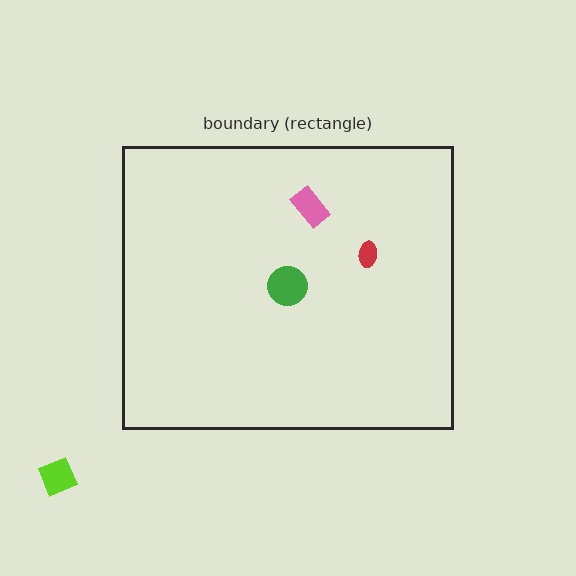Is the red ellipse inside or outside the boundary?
Inside.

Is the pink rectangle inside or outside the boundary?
Inside.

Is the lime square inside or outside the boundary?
Outside.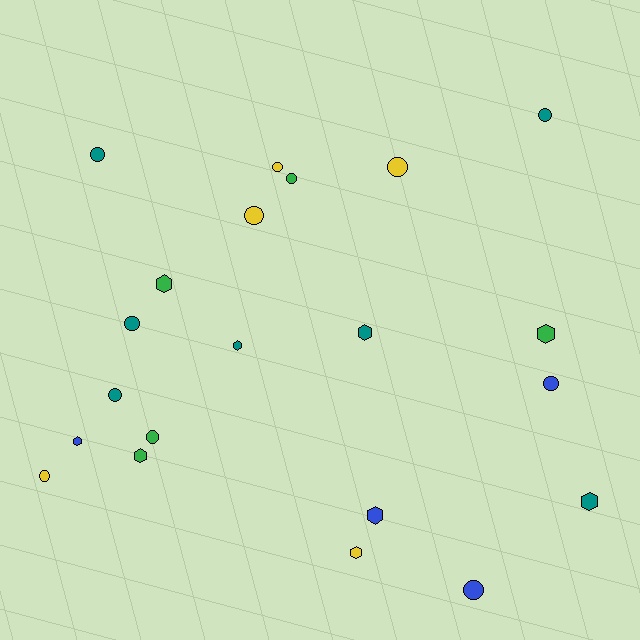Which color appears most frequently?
Teal, with 7 objects.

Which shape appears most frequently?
Circle, with 12 objects.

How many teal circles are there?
There are 4 teal circles.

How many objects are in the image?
There are 21 objects.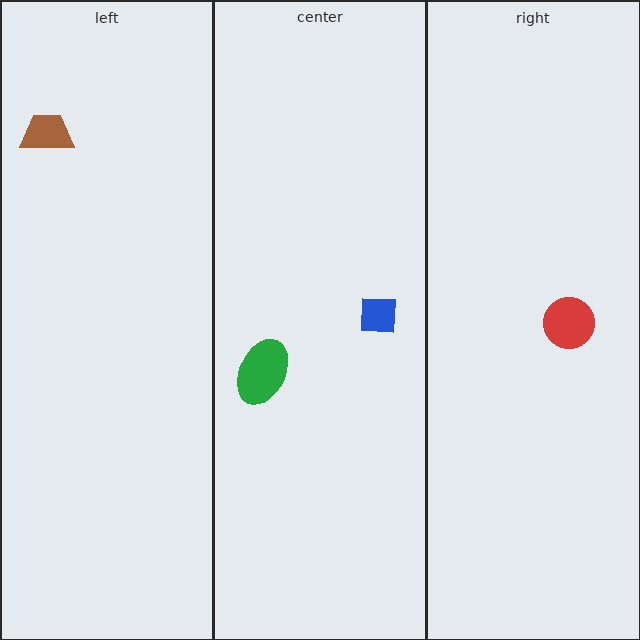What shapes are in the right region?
The red circle.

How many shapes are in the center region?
2.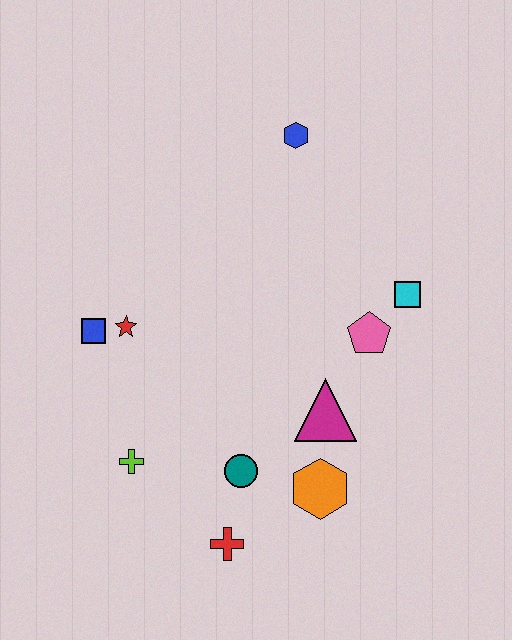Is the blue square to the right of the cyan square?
No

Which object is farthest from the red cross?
The blue hexagon is farthest from the red cross.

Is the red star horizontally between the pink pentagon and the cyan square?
No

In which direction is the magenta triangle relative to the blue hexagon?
The magenta triangle is below the blue hexagon.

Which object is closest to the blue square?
The red star is closest to the blue square.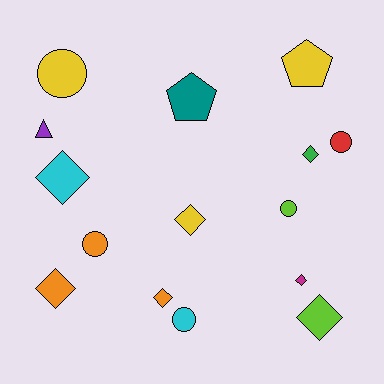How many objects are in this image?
There are 15 objects.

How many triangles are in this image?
There is 1 triangle.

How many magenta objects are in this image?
There is 1 magenta object.